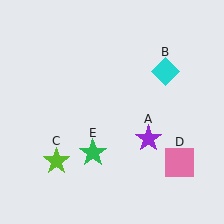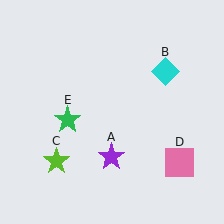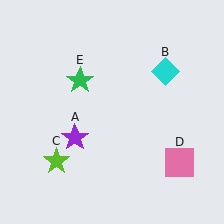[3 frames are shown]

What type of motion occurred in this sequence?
The purple star (object A), green star (object E) rotated clockwise around the center of the scene.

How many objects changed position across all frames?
2 objects changed position: purple star (object A), green star (object E).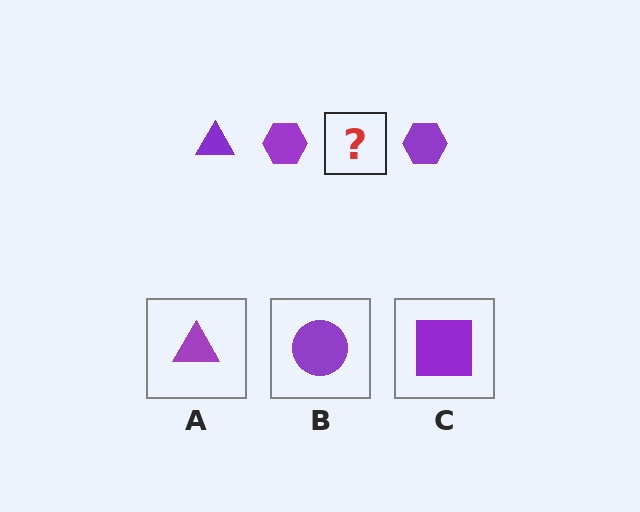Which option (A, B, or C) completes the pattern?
A.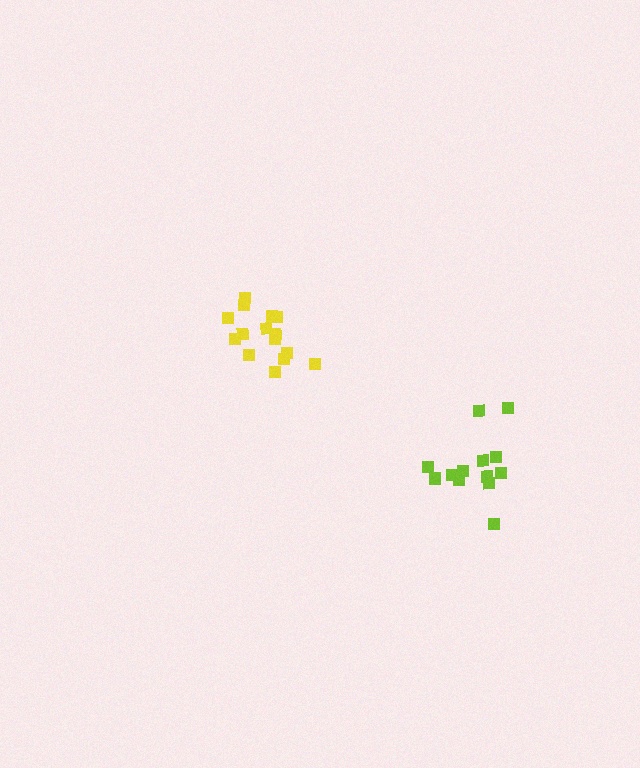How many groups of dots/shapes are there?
There are 2 groups.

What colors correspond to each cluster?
The clusters are colored: lime, yellow.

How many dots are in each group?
Group 1: 14 dots, Group 2: 15 dots (29 total).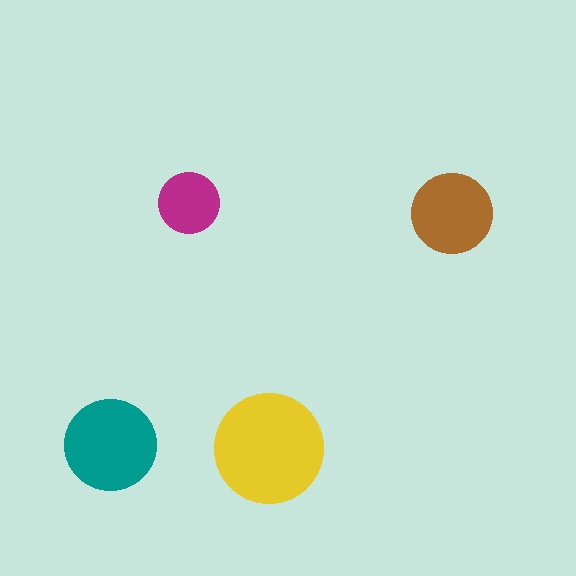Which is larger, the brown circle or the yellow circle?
The yellow one.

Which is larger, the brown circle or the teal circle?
The teal one.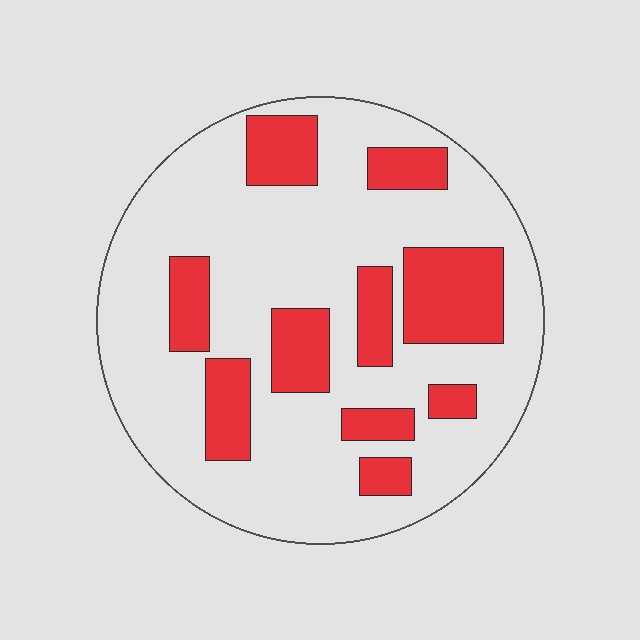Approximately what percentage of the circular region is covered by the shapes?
Approximately 25%.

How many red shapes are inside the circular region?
10.